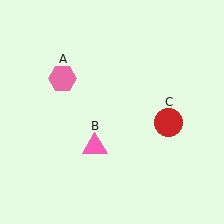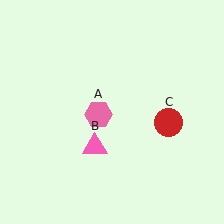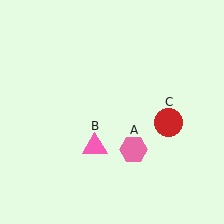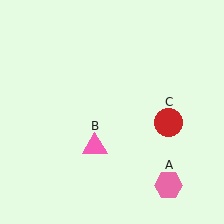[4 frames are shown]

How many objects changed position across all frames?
1 object changed position: pink hexagon (object A).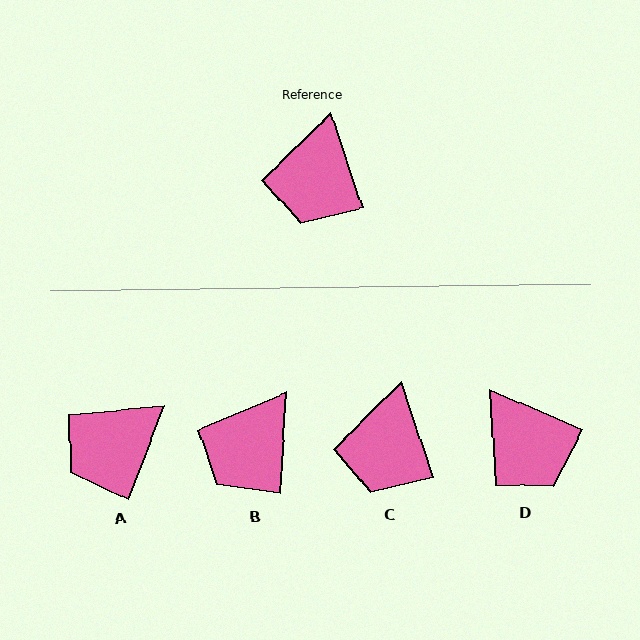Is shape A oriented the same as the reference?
No, it is off by about 39 degrees.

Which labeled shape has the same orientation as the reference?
C.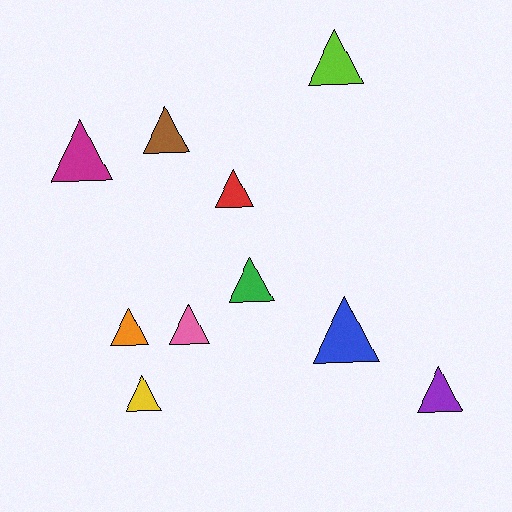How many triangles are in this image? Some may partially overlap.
There are 10 triangles.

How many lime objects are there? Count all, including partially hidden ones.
There is 1 lime object.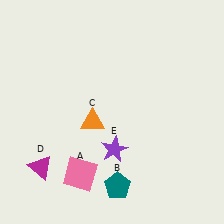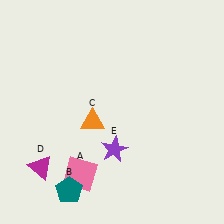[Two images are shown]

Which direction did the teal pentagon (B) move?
The teal pentagon (B) moved left.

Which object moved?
The teal pentagon (B) moved left.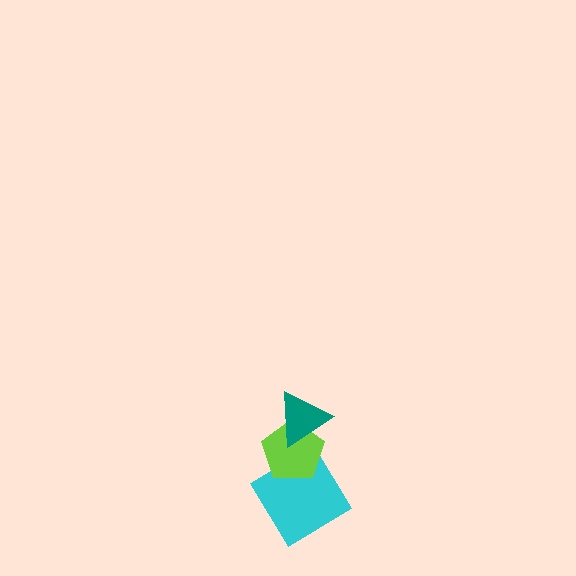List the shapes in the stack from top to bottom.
From top to bottom: the teal triangle, the lime pentagon, the cyan diamond.